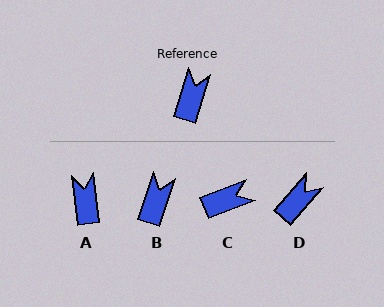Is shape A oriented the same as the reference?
No, it is off by about 25 degrees.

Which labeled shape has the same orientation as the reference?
B.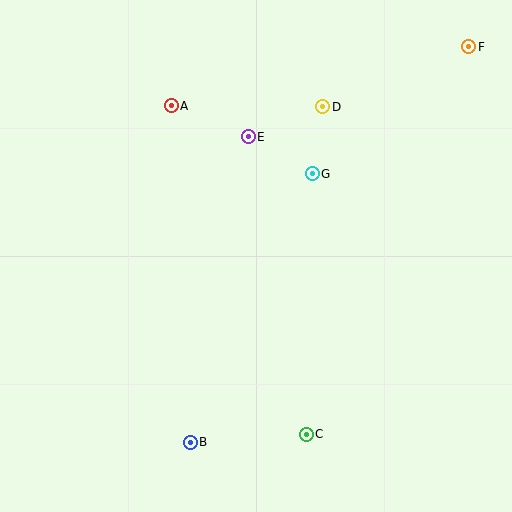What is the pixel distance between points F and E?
The distance between F and E is 238 pixels.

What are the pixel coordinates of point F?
Point F is at (469, 47).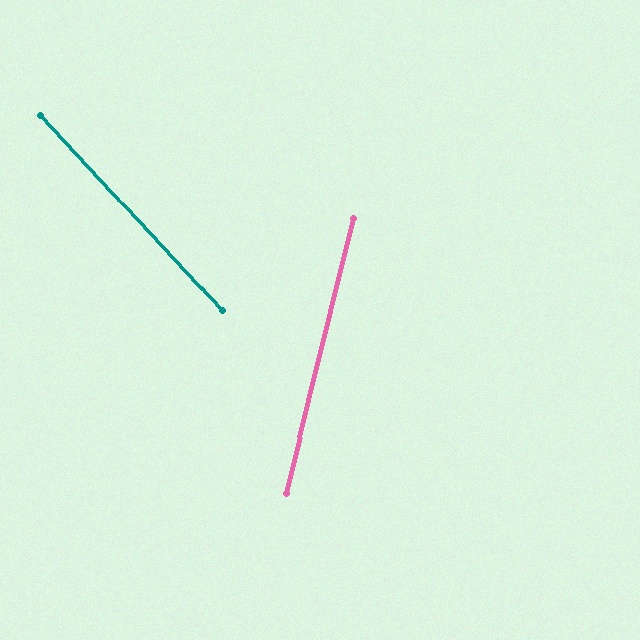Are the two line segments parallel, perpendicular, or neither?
Neither parallel nor perpendicular — they differ by about 57°.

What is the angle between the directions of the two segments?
Approximately 57 degrees.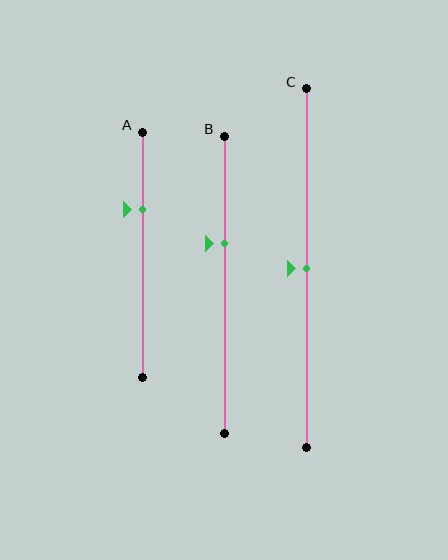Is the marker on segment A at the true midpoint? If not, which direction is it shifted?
No, the marker on segment A is shifted upward by about 18% of the segment length.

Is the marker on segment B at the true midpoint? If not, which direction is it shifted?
No, the marker on segment B is shifted upward by about 14% of the segment length.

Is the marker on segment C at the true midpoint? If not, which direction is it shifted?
Yes, the marker on segment C is at the true midpoint.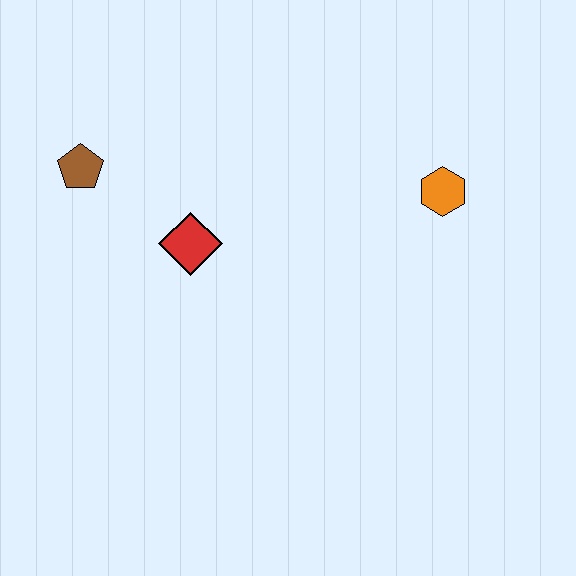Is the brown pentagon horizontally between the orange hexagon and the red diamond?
No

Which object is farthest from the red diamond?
The orange hexagon is farthest from the red diamond.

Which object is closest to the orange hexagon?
The red diamond is closest to the orange hexagon.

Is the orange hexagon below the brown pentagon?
Yes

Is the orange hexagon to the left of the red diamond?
No